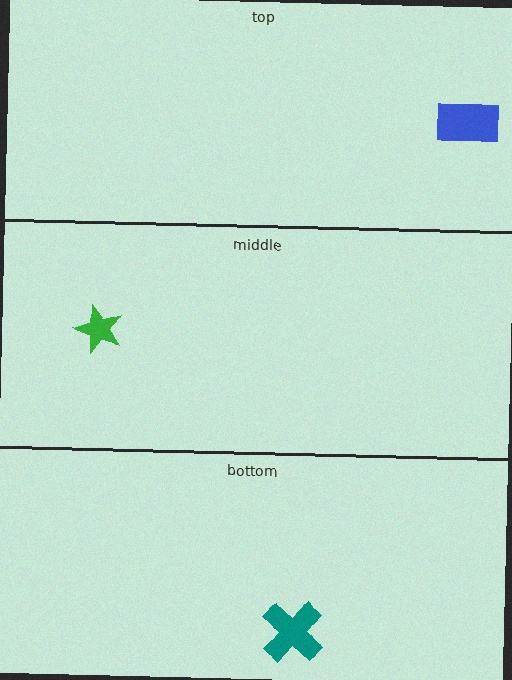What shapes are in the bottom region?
The teal cross.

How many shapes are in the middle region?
1.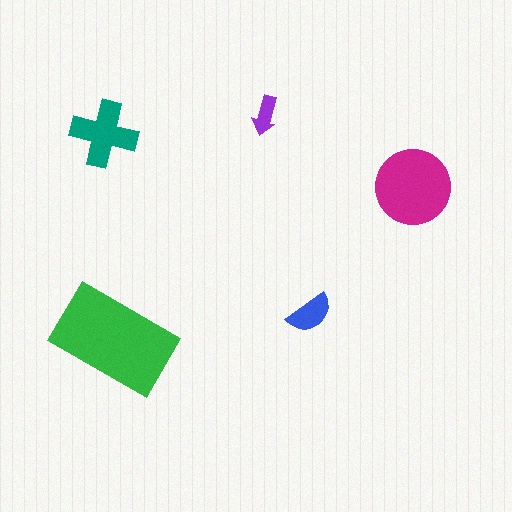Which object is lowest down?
The green rectangle is bottommost.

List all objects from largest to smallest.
The green rectangle, the magenta circle, the teal cross, the blue semicircle, the purple arrow.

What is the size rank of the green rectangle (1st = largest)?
1st.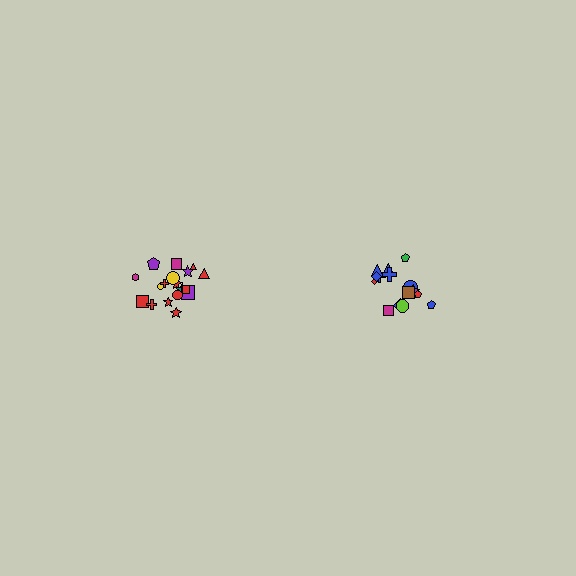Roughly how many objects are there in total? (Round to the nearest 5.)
Roughly 35 objects in total.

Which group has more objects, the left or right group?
The left group.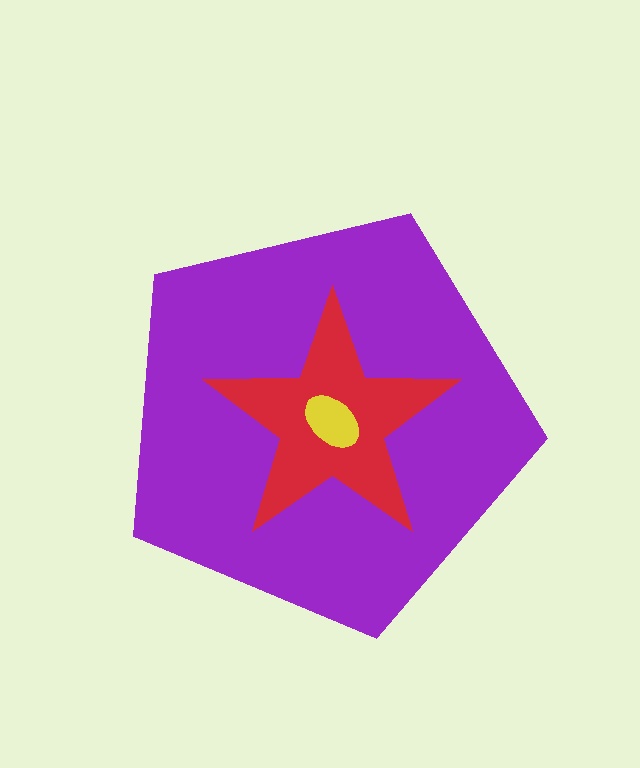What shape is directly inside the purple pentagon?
The red star.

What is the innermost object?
The yellow ellipse.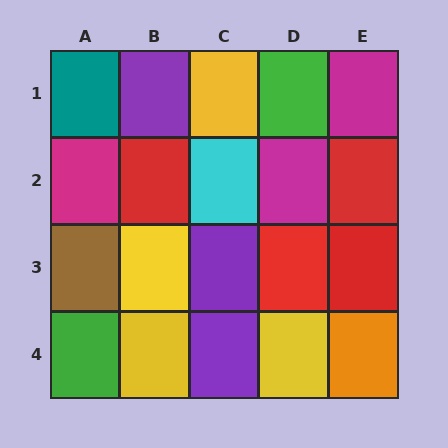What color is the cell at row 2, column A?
Magenta.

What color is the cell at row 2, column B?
Red.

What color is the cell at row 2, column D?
Magenta.